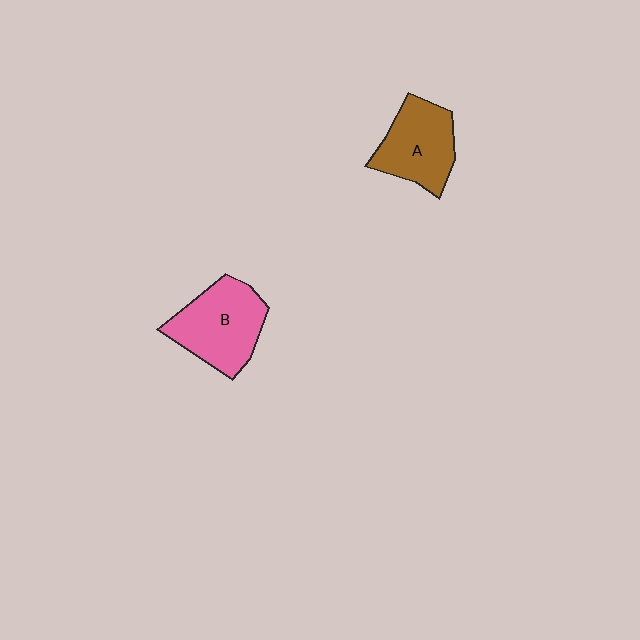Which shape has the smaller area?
Shape A (brown).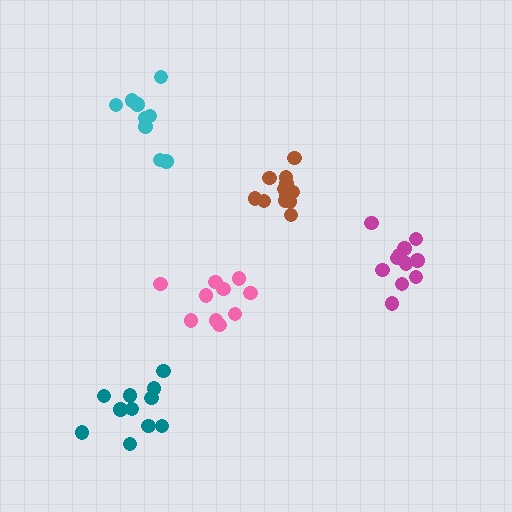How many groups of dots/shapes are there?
There are 5 groups.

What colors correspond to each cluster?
The clusters are colored: magenta, pink, cyan, brown, teal.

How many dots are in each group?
Group 1: 11 dots, Group 2: 10 dots, Group 3: 9 dots, Group 4: 13 dots, Group 5: 11 dots (54 total).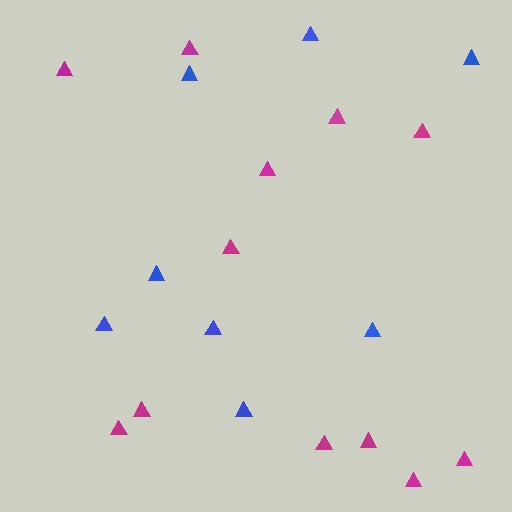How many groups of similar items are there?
There are 2 groups: one group of blue triangles (8) and one group of magenta triangles (12).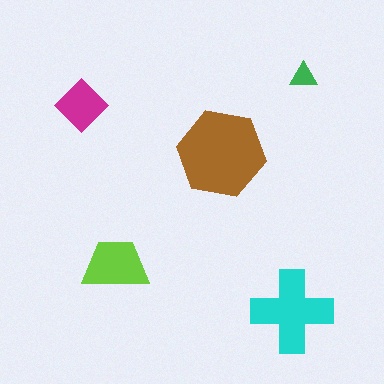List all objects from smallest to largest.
The green triangle, the magenta diamond, the lime trapezoid, the cyan cross, the brown hexagon.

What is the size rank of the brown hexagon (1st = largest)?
1st.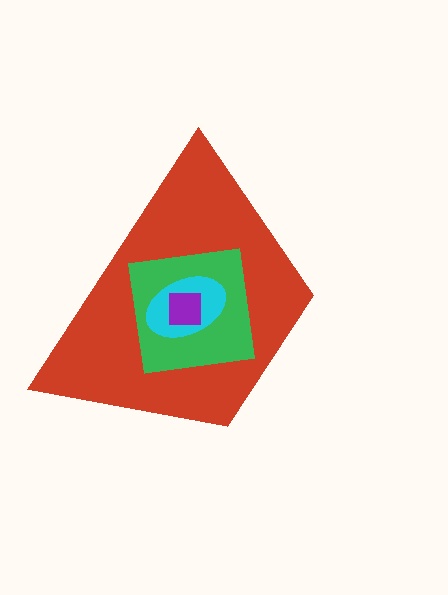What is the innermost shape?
The purple square.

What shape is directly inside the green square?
The cyan ellipse.